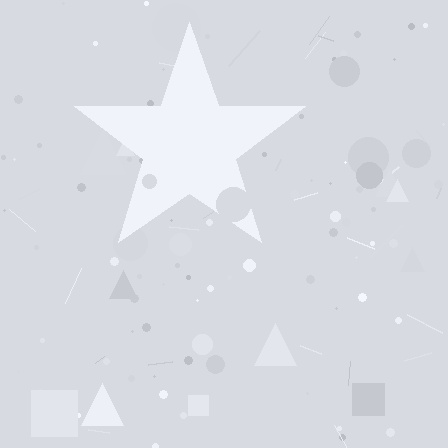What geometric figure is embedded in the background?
A star is embedded in the background.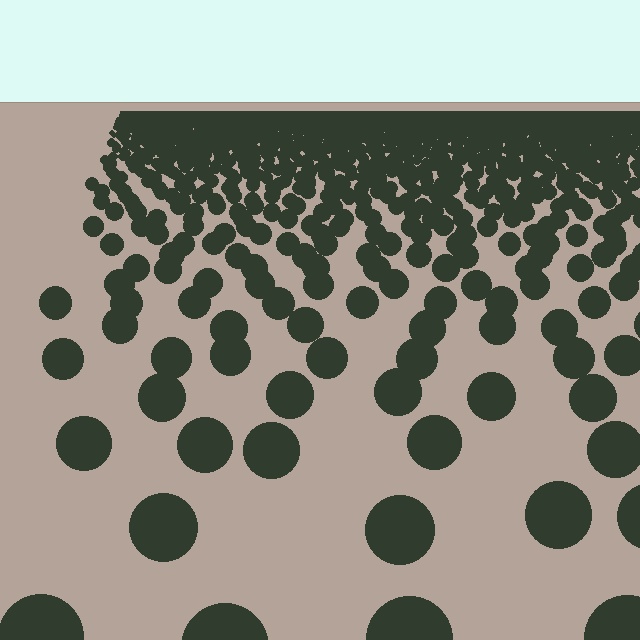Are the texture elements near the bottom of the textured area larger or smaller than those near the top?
Larger. Near the bottom, elements are closer to the viewer and appear at a bigger on-screen size.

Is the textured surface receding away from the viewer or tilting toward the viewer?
The surface is receding away from the viewer. Texture elements get smaller and denser toward the top.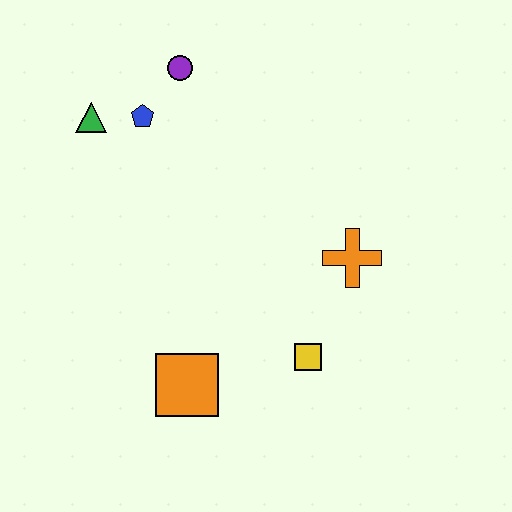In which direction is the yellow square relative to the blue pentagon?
The yellow square is below the blue pentagon.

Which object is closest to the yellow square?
The orange cross is closest to the yellow square.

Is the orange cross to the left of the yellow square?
No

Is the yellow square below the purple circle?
Yes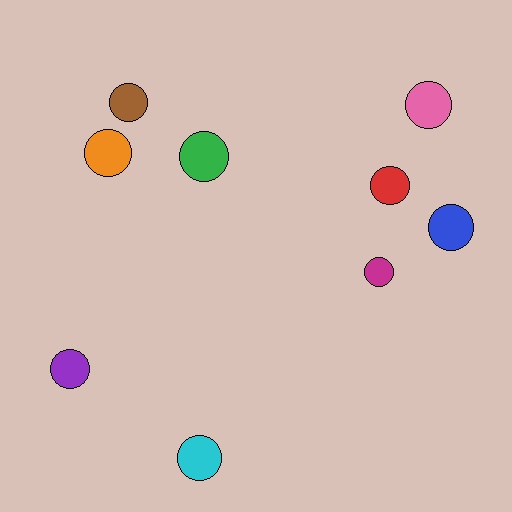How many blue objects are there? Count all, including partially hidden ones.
There is 1 blue object.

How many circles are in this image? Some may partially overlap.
There are 9 circles.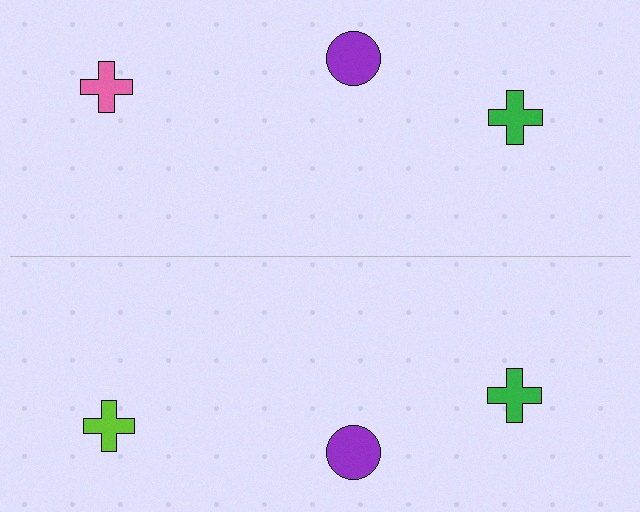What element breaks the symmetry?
The lime cross on the bottom side breaks the symmetry — its mirror counterpart is pink.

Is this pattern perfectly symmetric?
No, the pattern is not perfectly symmetric. The lime cross on the bottom side breaks the symmetry — its mirror counterpart is pink.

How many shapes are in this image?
There are 6 shapes in this image.